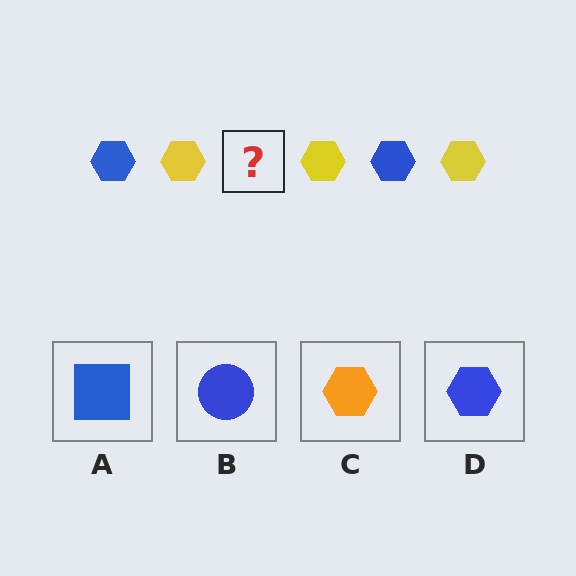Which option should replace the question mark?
Option D.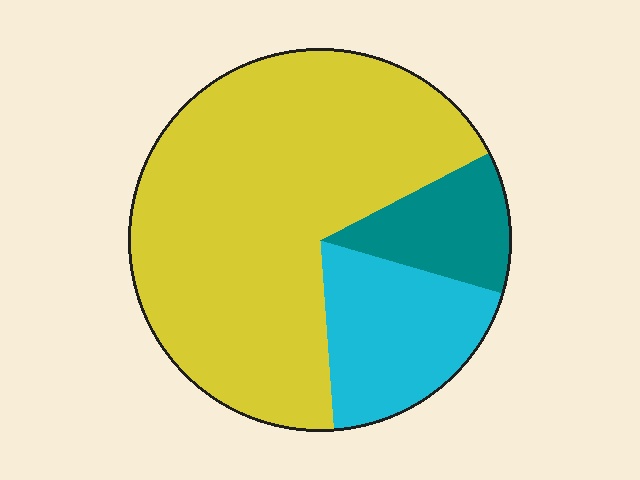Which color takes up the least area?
Teal, at roughly 10%.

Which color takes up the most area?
Yellow, at roughly 70%.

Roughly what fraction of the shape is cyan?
Cyan takes up about one fifth (1/5) of the shape.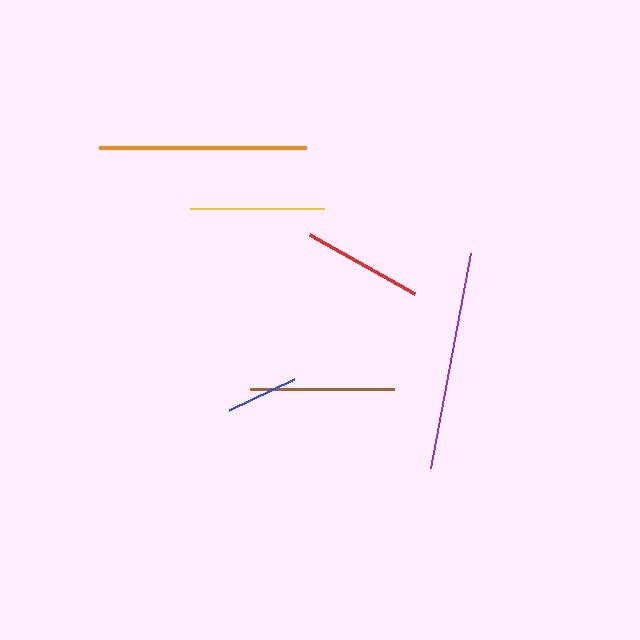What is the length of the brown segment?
The brown segment is approximately 144 pixels long.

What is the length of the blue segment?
The blue segment is approximately 72 pixels long.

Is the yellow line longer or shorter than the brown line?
The brown line is longer than the yellow line.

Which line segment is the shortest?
The blue line is the shortest at approximately 72 pixels.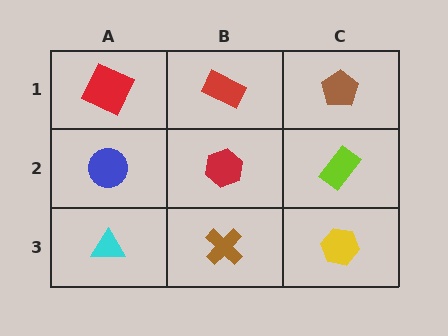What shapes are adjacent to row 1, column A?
A blue circle (row 2, column A), a red rectangle (row 1, column B).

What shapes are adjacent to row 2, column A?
A red square (row 1, column A), a cyan triangle (row 3, column A), a red hexagon (row 2, column B).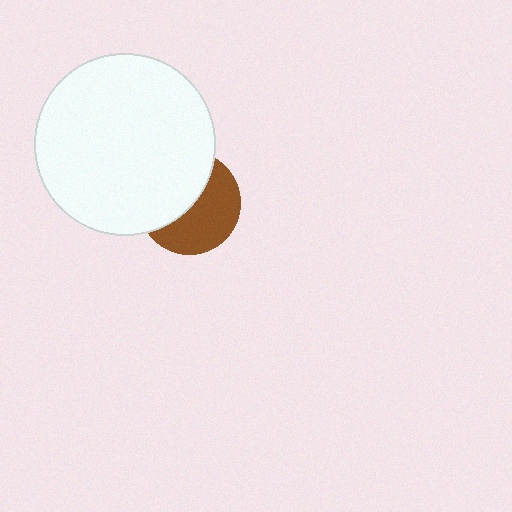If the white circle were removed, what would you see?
You would see the complete brown circle.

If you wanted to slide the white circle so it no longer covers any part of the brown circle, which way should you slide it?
Slide it toward the upper-left — that is the most direct way to separate the two shapes.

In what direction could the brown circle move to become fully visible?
The brown circle could move toward the lower-right. That would shift it out from behind the white circle entirely.